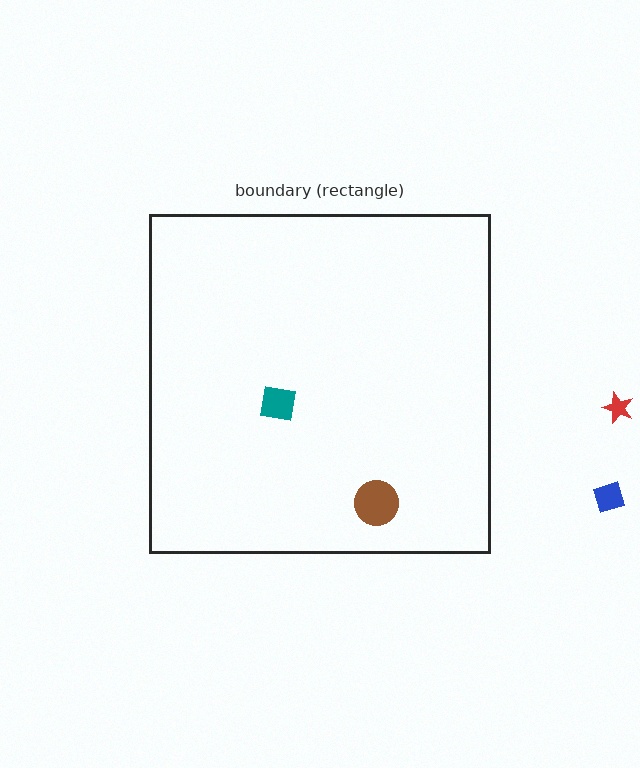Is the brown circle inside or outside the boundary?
Inside.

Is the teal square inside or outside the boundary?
Inside.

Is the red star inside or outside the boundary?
Outside.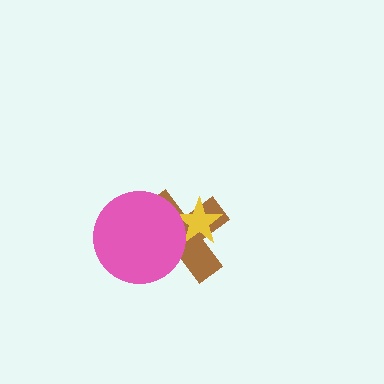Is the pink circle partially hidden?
No, no other shape covers it.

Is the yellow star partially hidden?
Yes, it is partially covered by another shape.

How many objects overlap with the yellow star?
2 objects overlap with the yellow star.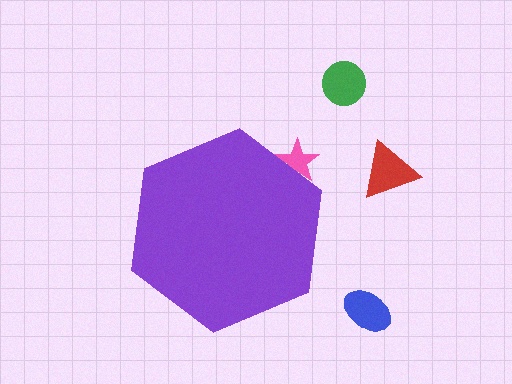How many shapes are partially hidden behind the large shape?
1 shape is partially hidden.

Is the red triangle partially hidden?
No, the red triangle is fully visible.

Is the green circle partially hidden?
No, the green circle is fully visible.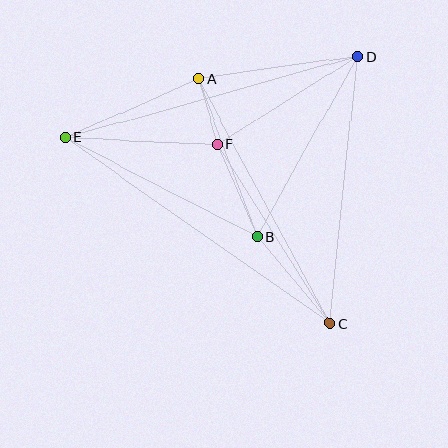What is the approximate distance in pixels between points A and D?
The distance between A and D is approximately 161 pixels.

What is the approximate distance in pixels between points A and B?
The distance between A and B is approximately 168 pixels.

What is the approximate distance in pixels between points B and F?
The distance between B and F is approximately 100 pixels.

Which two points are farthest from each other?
Points C and E are farthest from each other.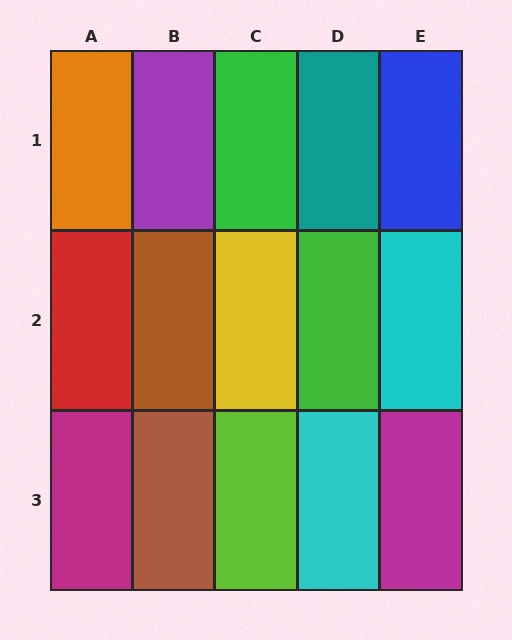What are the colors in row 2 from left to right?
Red, brown, yellow, green, cyan.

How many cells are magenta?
2 cells are magenta.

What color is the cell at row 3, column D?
Cyan.